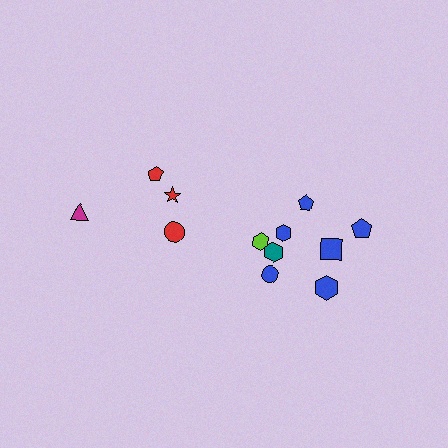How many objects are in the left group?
There are 4 objects.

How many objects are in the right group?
There are 8 objects.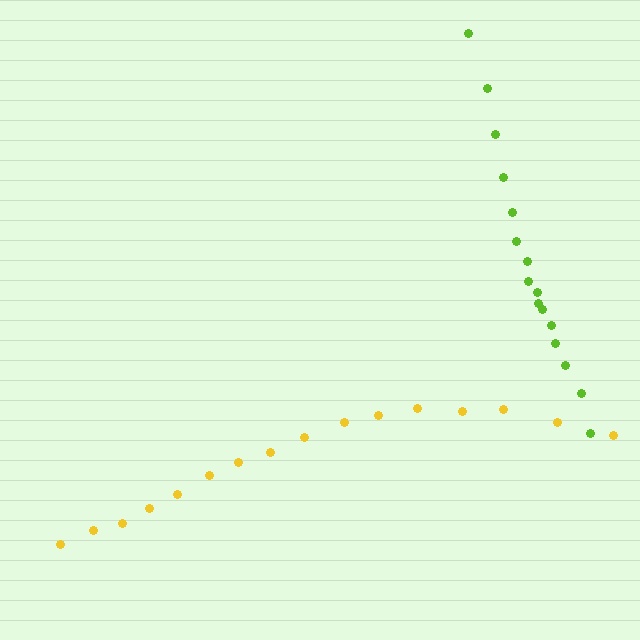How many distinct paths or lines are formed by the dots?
There are 2 distinct paths.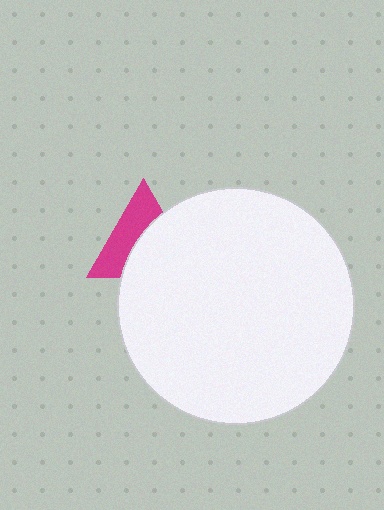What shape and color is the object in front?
The object in front is a white circle.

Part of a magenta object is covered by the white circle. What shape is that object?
It is a triangle.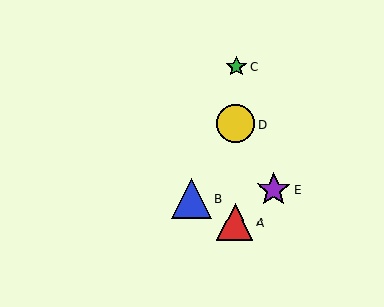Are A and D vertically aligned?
Yes, both are at x≈235.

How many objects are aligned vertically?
3 objects (A, C, D) are aligned vertically.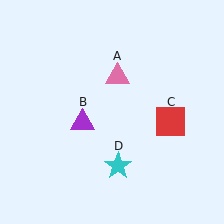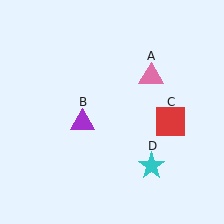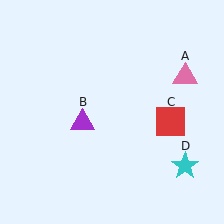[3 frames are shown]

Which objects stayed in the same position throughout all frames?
Purple triangle (object B) and red square (object C) remained stationary.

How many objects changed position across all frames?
2 objects changed position: pink triangle (object A), cyan star (object D).